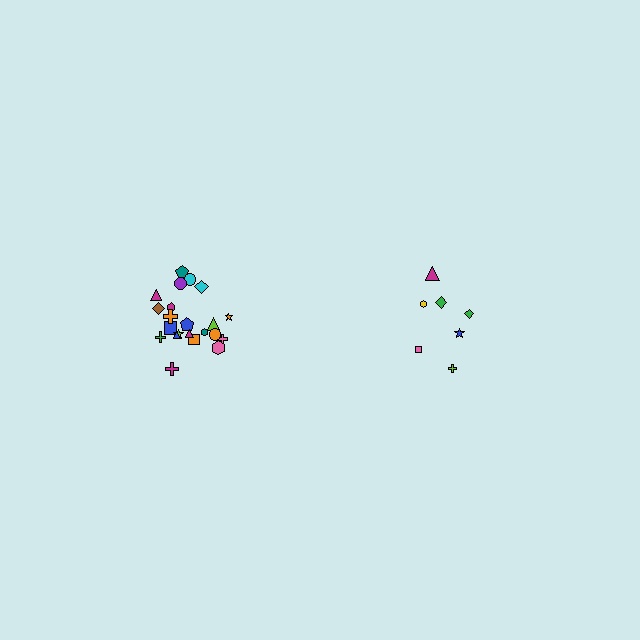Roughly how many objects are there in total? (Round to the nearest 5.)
Roughly 30 objects in total.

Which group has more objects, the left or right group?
The left group.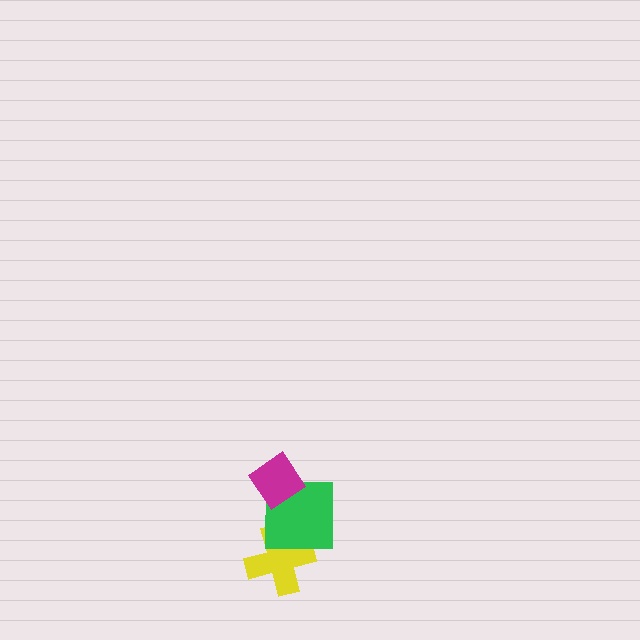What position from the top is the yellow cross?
The yellow cross is 3rd from the top.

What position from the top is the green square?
The green square is 2nd from the top.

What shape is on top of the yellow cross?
The green square is on top of the yellow cross.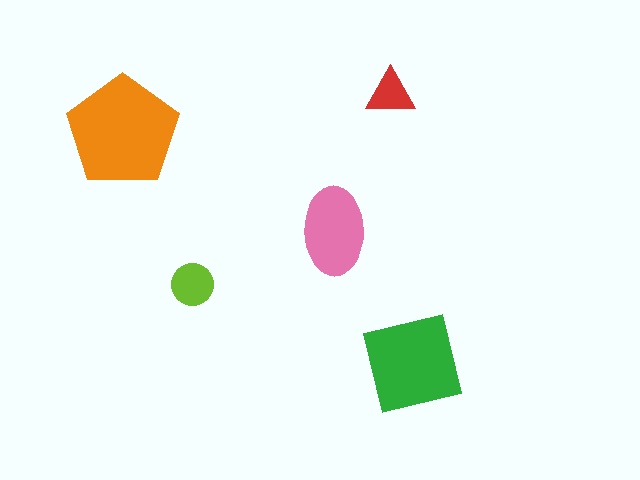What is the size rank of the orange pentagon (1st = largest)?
1st.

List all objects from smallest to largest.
The red triangle, the lime circle, the pink ellipse, the green square, the orange pentagon.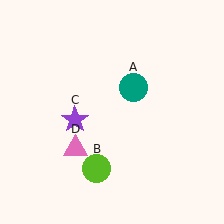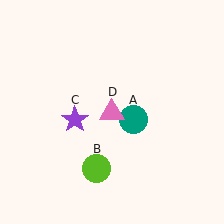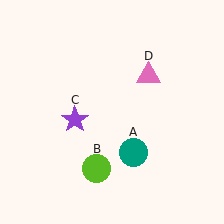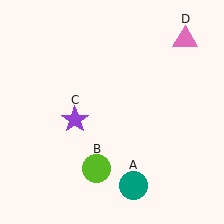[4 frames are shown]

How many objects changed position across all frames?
2 objects changed position: teal circle (object A), pink triangle (object D).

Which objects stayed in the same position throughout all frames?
Lime circle (object B) and purple star (object C) remained stationary.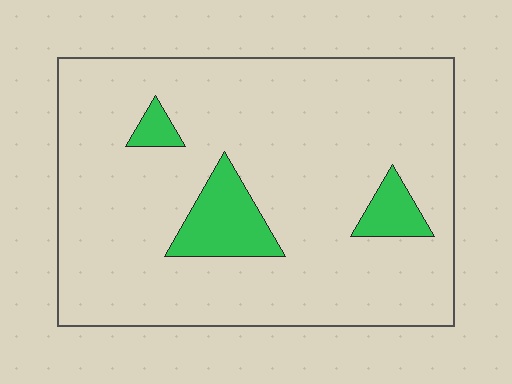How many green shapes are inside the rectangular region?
3.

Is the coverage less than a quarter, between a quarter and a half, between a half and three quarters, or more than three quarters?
Less than a quarter.